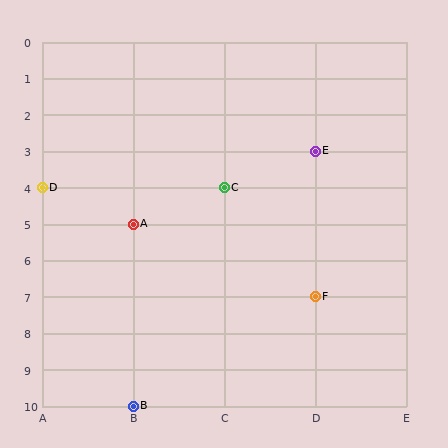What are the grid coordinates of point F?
Point F is at grid coordinates (D, 7).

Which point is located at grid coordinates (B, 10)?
Point B is at (B, 10).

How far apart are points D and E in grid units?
Points D and E are 3 columns and 1 row apart (about 3.2 grid units diagonally).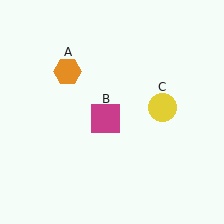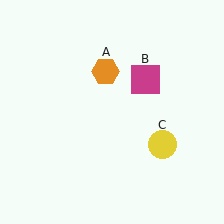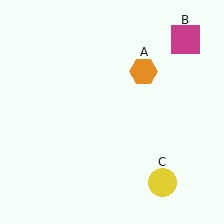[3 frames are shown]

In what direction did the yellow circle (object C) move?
The yellow circle (object C) moved down.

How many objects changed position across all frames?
3 objects changed position: orange hexagon (object A), magenta square (object B), yellow circle (object C).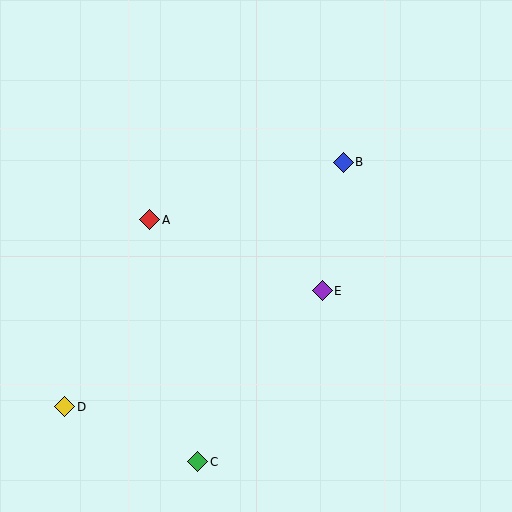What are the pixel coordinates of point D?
Point D is at (65, 407).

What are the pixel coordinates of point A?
Point A is at (150, 220).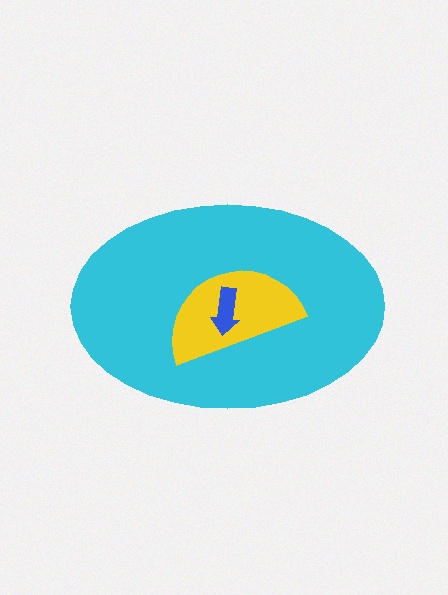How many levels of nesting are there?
3.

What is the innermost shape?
The blue arrow.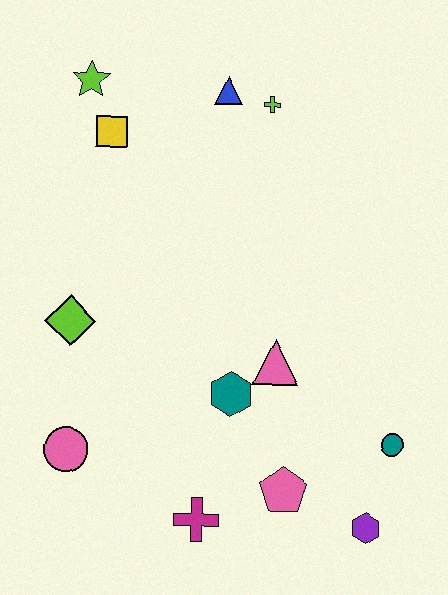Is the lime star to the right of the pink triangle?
No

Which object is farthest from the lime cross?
The purple hexagon is farthest from the lime cross.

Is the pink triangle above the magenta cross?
Yes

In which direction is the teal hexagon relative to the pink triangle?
The teal hexagon is to the left of the pink triangle.